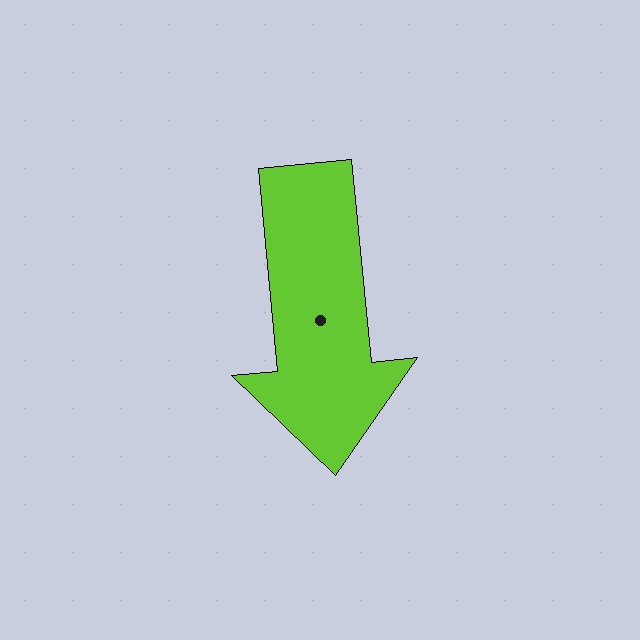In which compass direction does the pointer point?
South.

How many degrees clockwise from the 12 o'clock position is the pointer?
Approximately 174 degrees.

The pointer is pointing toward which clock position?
Roughly 6 o'clock.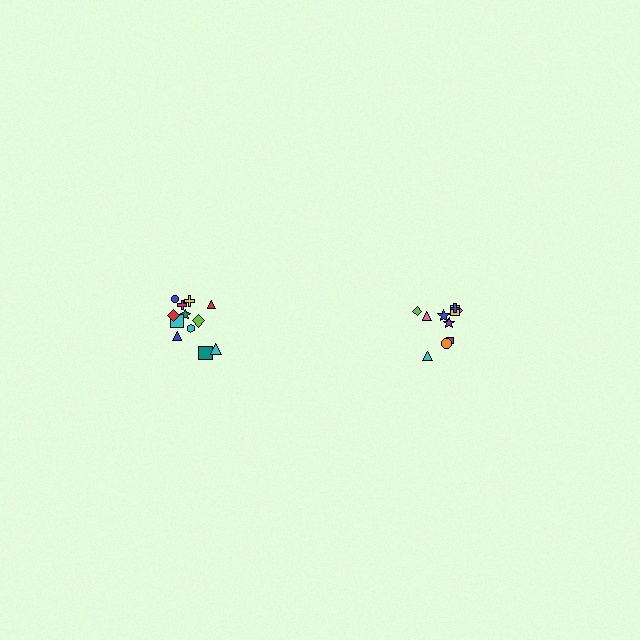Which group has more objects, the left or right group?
The left group.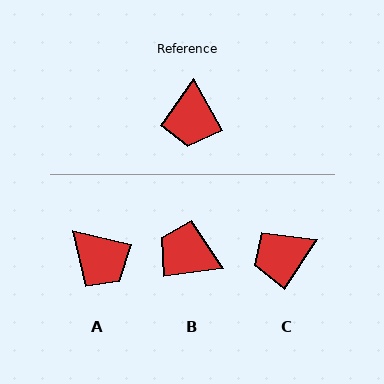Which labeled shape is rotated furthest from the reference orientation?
B, about 111 degrees away.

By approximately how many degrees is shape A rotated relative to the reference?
Approximately 47 degrees counter-clockwise.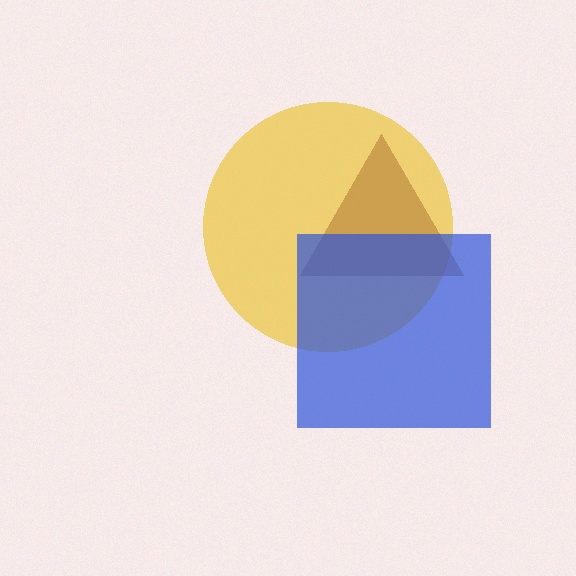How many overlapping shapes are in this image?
There are 3 overlapping shapes in the image.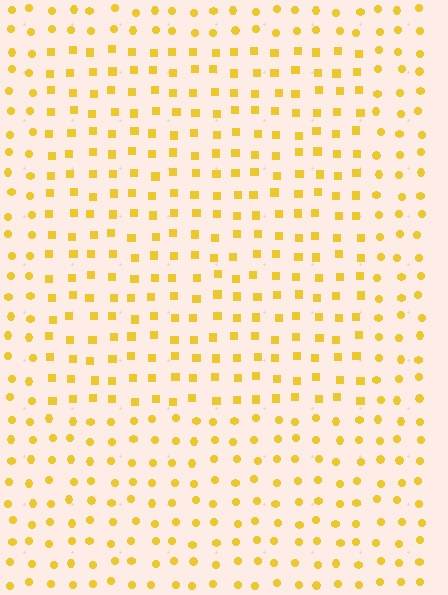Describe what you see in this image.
The image is filled with small yellow elements arranged in a uniform grid. A rectangle-shaped region contains squares, while the surrounding area contains circles. The boundary is defined purely by the change in element shape.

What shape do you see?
I see a rectangle.